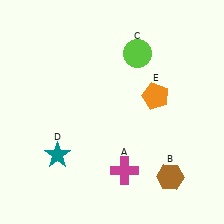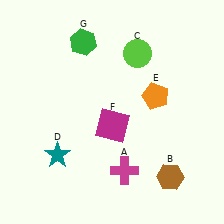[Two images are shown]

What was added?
A magenta square (F), a green hexagon (G) were added in Image 2.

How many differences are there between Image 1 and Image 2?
There are 2 differences between the two images.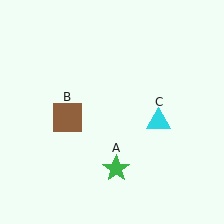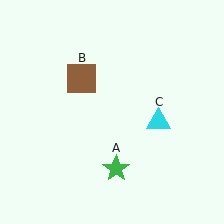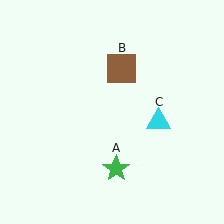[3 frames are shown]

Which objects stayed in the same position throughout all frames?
Green star (object A) and cyan triangle (object C) remained stationary.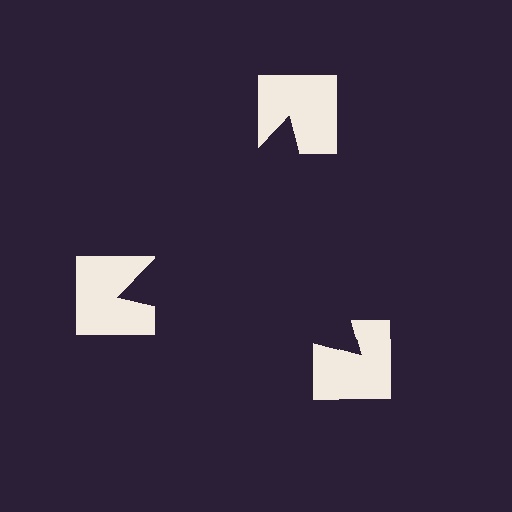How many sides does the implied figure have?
3 sides.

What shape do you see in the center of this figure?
An illusory triangle — its edges are inferred from the aligned wedge cuts in the notched squares, not physically drawn.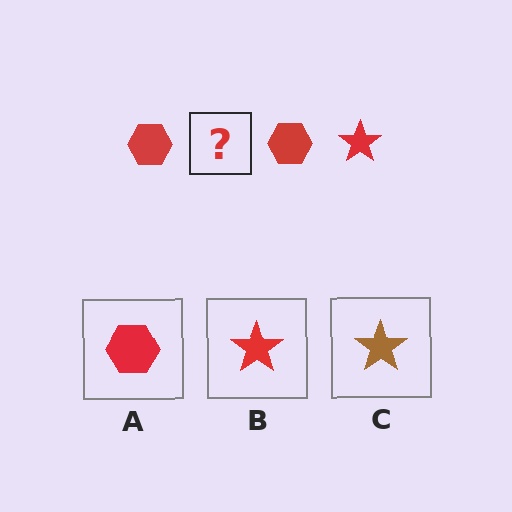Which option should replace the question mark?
Option B.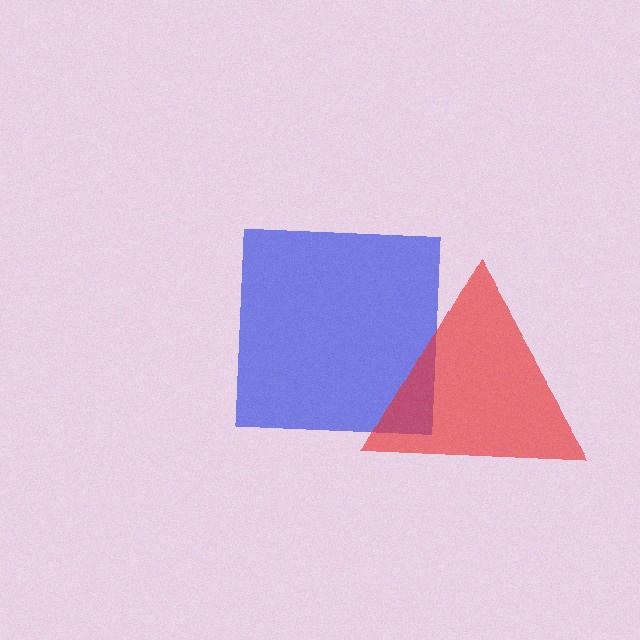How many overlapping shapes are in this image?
There are 2 overlapping shapes in the image.